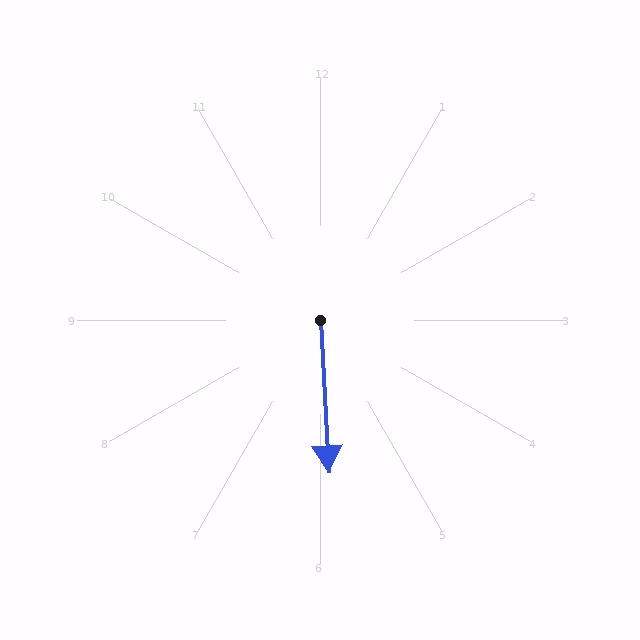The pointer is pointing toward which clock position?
Roughly 6 o'clock.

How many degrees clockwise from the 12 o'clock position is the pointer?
Approximately 177 degrees.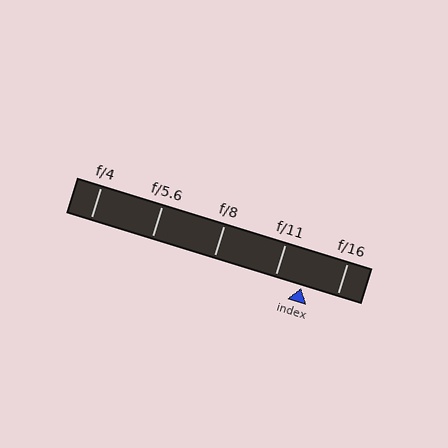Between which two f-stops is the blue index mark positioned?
The index mark is between f/11 and f/16.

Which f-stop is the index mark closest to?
The index mark is closest to f/11.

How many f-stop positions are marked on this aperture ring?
There are 5 f-stop positions marked.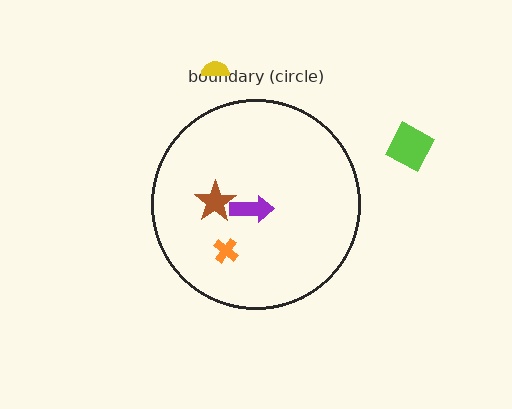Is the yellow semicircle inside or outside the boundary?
Outside.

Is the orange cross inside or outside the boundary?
Inside.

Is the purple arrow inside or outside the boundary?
Inside.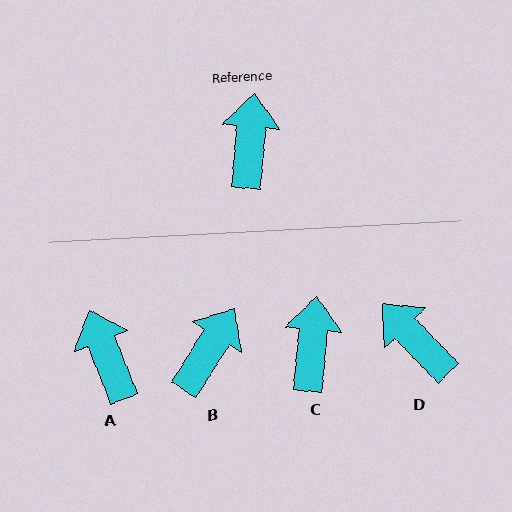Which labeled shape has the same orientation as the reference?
C.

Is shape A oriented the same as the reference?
No, it is off by about 27 degrees.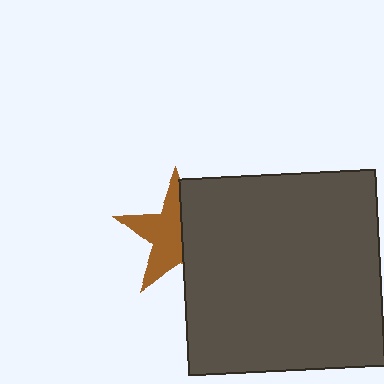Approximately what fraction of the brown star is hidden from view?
Roughly 45% of the brown star is hidden behind the dark gray square.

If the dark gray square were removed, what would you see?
You would see the complete brown star.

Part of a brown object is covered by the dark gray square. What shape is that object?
It is a star.